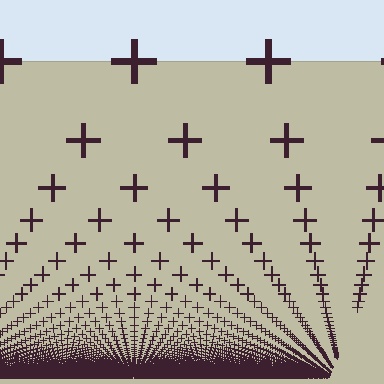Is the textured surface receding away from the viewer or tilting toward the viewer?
The surface appears to tilt toward the viewer. Texture elements get larger and sparser toward the top.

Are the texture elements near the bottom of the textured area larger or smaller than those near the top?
Smaller. The gradient is inverted — elements near the bottom are smaller and denser.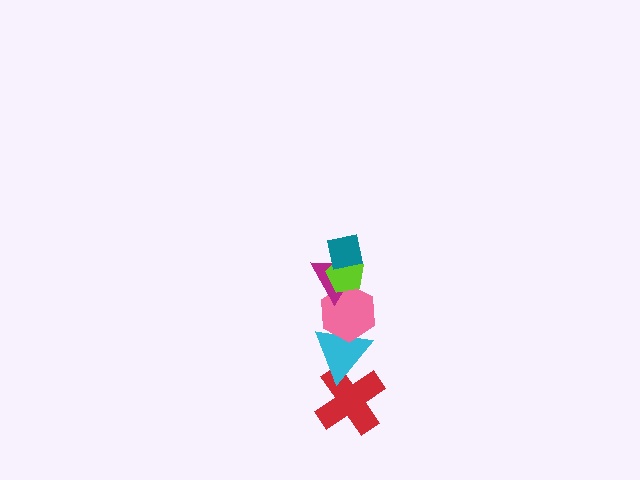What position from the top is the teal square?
The teal square is 1st from the top.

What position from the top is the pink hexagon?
The pink hexagon is 4th from the top.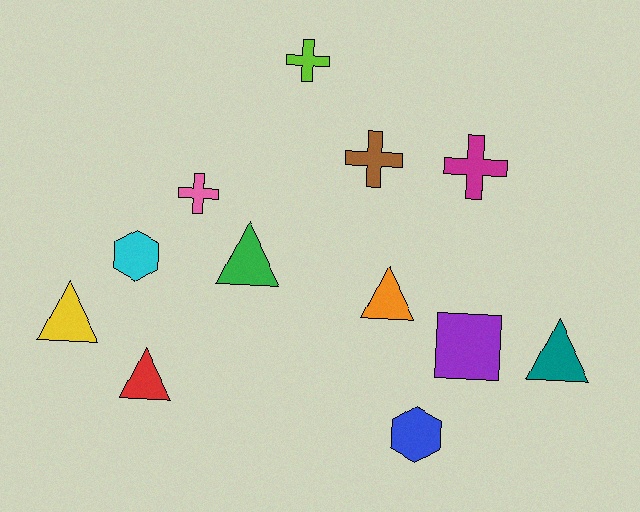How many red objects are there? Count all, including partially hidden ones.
There is 1 red object.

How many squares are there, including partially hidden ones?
There is 1 square.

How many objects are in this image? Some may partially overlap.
There are 12 objects.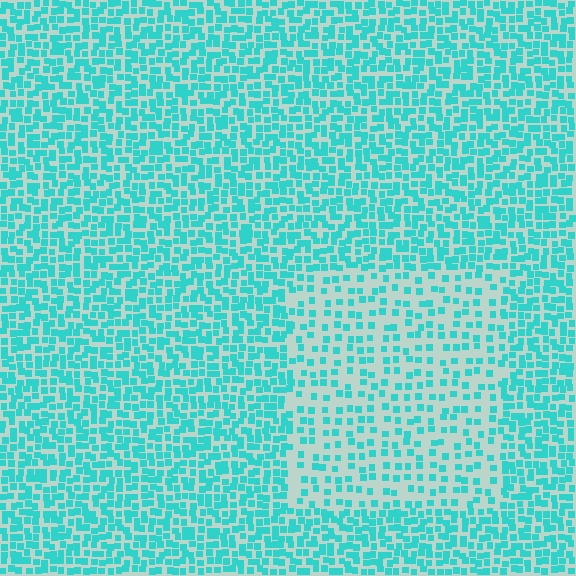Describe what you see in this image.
The image contains small cyan elements arranged at two different densities. A rectangle-shaped region is visible where the elements are less densely packed than the surrounding area.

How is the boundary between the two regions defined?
The boundary is defined by a change in element density (approximately 2.1x ratio). All elements are the same color, size, and shape.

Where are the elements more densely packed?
The elements are more densely packed outside the rectangle boundary.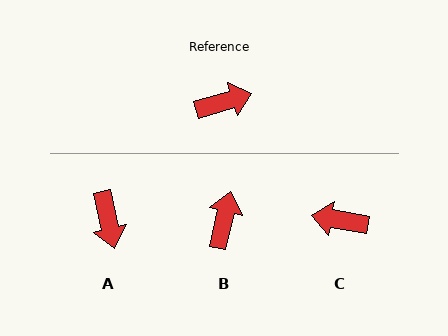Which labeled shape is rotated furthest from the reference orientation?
C, about 154 degrees away.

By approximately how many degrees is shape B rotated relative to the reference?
Approximately 60 degrees counter-clockwise.